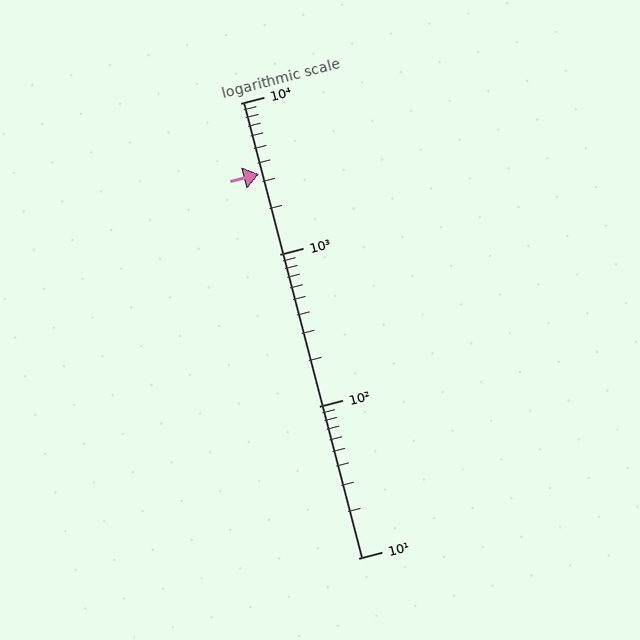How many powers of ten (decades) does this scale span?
The scale spans 3 decades, from 10 to 10000.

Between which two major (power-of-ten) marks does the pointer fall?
The pointer is between 1000 and 10000.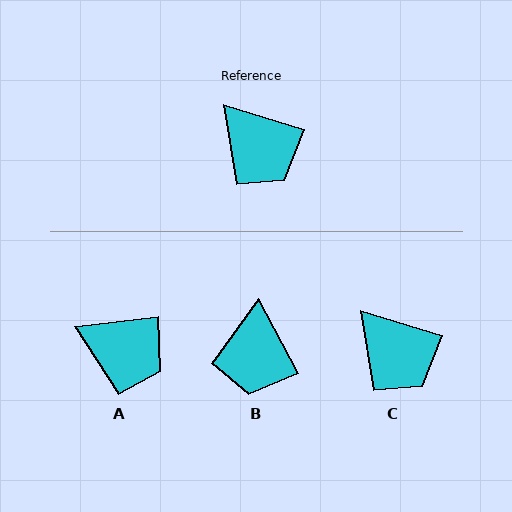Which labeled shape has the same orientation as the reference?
C.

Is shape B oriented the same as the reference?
No, it is off by about 45 degrees.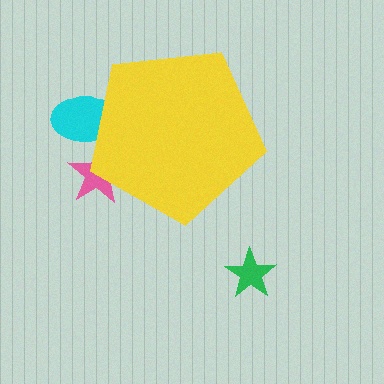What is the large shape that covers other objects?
A yellow pentagon.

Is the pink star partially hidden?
Yes, the pink star is partially hidden behind the yellow pentagon.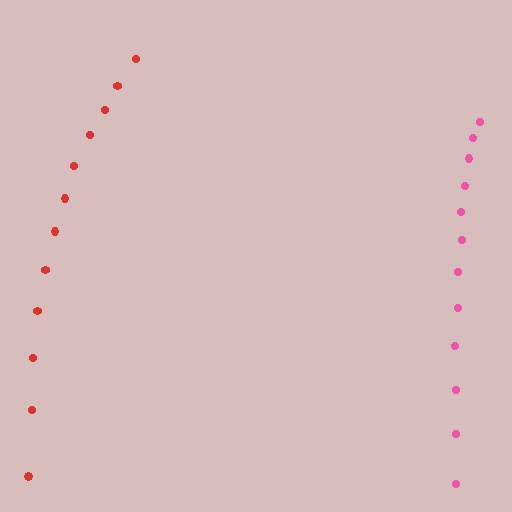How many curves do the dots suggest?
There are 2 distinct paths.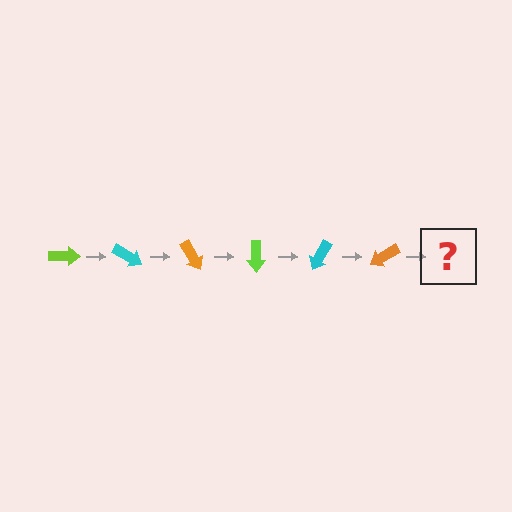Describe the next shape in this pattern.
It should be a lime arrow, rotated 180 degrees from the start.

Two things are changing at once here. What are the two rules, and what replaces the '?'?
The two rules are that it rotates 30 degrees each step and the color cycles through lime, cyan, and orange. The '?' should be a lime arrow, rotated 180 degrees from the start.